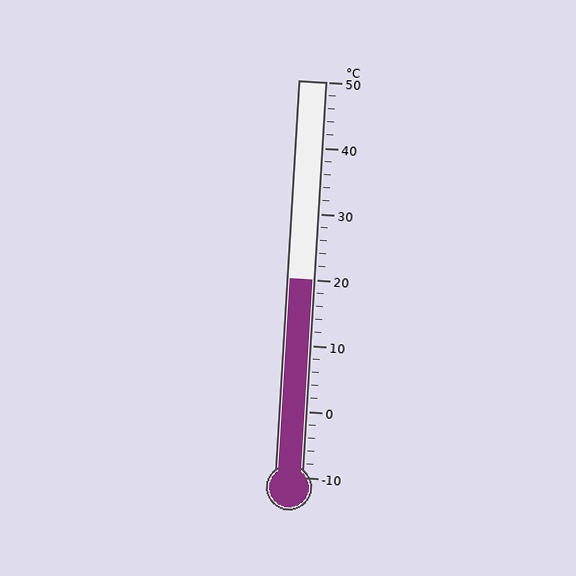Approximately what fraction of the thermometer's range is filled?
The thermometer is filled to approximately 50% of its range.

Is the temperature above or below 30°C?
The temperature is below 30°C.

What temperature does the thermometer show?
The thermometer shows approximately 20°C.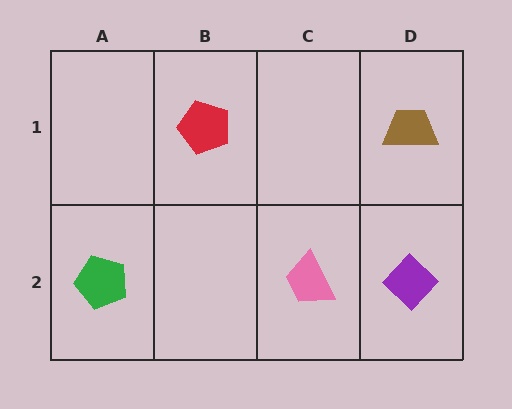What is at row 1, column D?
A brown trapezoid.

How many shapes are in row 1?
2 shapes.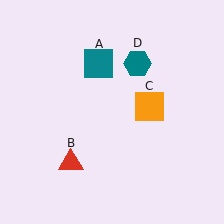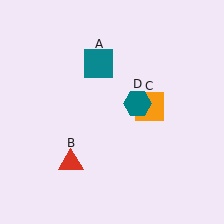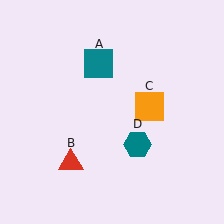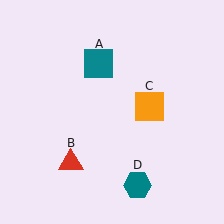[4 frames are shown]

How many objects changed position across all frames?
1 object changed position: teal hexagon (object D).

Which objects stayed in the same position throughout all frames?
Teal square (object A) and red triangle (object B) and orange square (object C) remained stationary.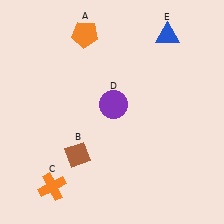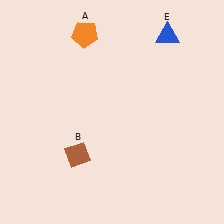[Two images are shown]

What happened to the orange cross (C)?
The orange cross (C) was removed in Image 2. It was in the bottom-left area of Image 1.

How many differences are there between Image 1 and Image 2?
There are 2 differences between the two images.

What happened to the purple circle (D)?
The purple circle (D) was removed in Image 2. It was in the top-right area of Image 1.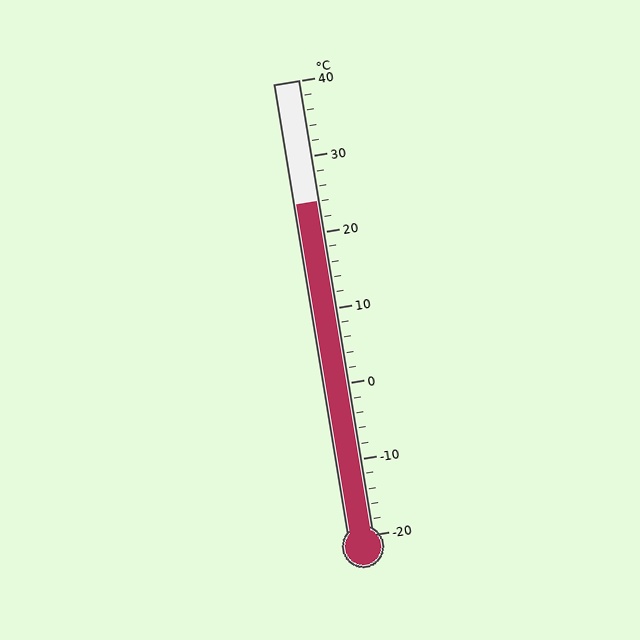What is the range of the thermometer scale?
The thermometer scale ranges from -20°C to 40°C.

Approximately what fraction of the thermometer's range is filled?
The thermometer is filled to approximately 75% of its range.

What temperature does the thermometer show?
The thermometer shows approximately 24°C.